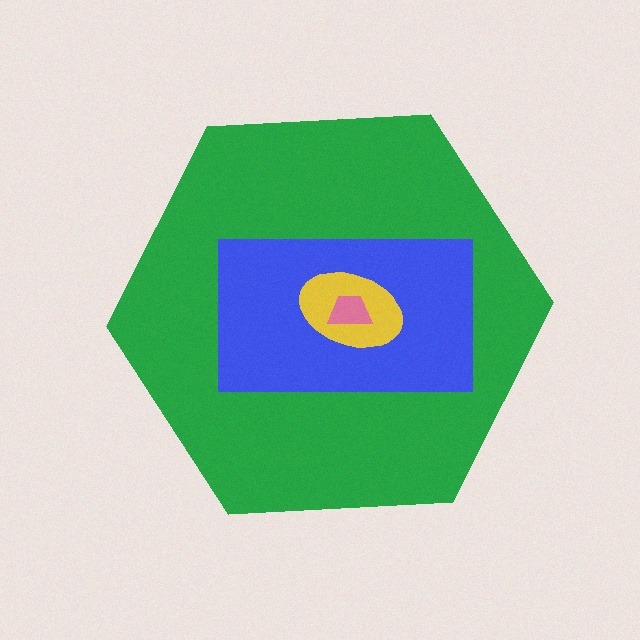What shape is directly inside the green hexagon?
The blue rectangle.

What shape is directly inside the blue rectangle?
The yellow ellipse.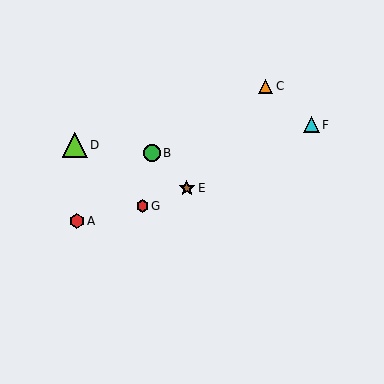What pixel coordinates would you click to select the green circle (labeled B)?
Click at (152, 153) to select the green circle B.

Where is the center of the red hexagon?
The center of the red hexagon is at (142, 206).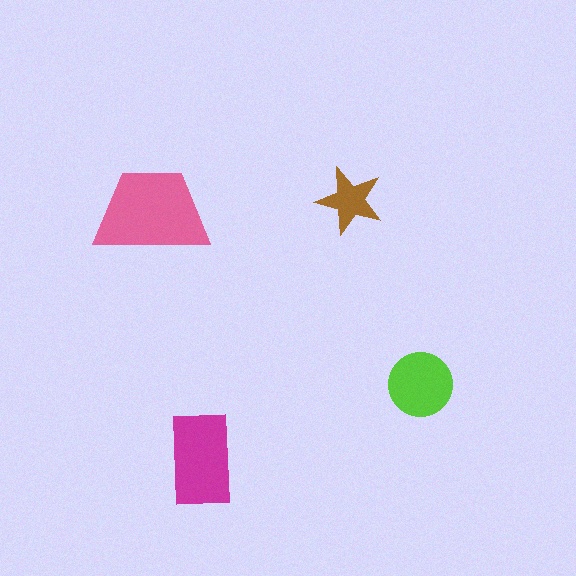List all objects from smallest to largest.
The brown star, the lime circle, the magenta rectangle, the pink trapezoid.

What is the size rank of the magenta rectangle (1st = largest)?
2nd.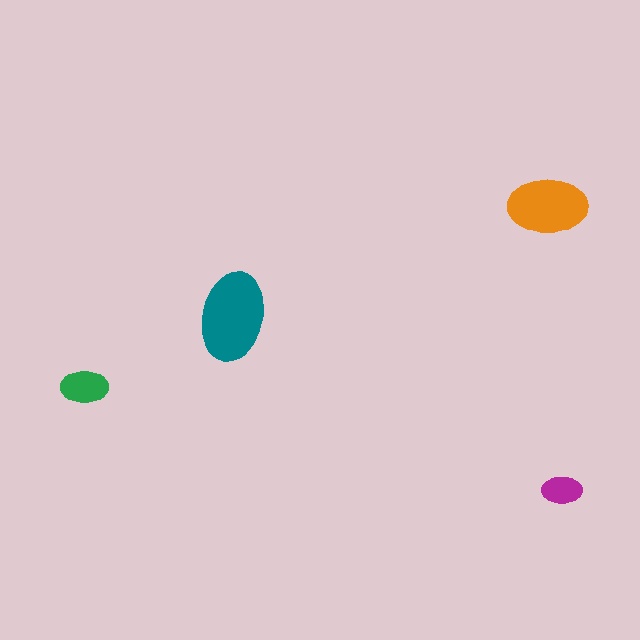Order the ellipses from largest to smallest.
the teal one, the orange one, the green one, the magenta one.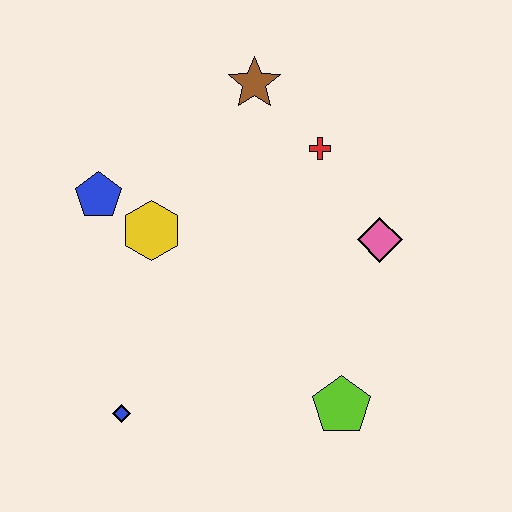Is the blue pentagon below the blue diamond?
No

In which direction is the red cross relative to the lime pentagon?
The red cross is above the lime pentagon.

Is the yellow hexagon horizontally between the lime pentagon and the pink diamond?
No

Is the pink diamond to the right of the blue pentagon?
Yes